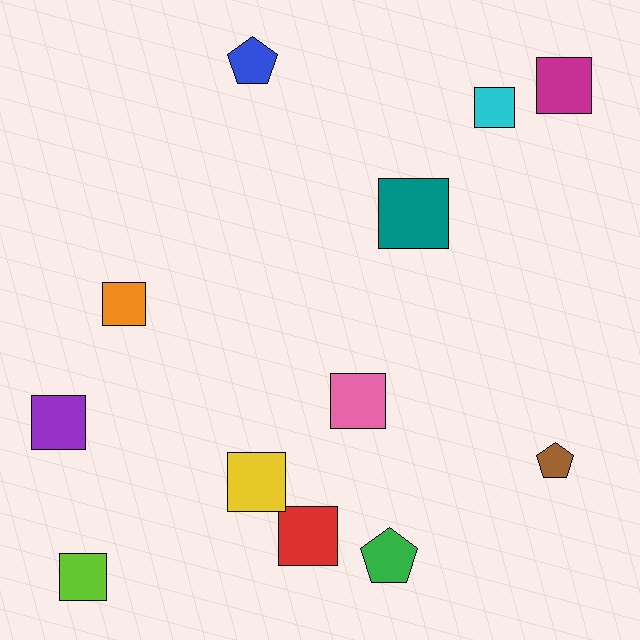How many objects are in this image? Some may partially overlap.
There are 12 objects.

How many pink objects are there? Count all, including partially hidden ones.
There is 1 pink object.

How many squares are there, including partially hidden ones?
There are 9 squares.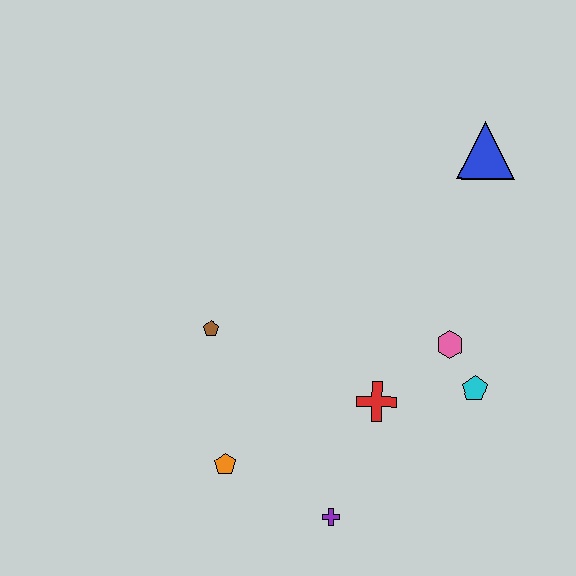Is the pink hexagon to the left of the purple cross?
No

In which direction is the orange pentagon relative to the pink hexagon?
The orange pentagon is to the left of the pink hexagon.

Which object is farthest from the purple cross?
The blue triangle is farthest from the purple cross.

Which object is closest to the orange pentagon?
The purple cross is closest to the orange pentagon.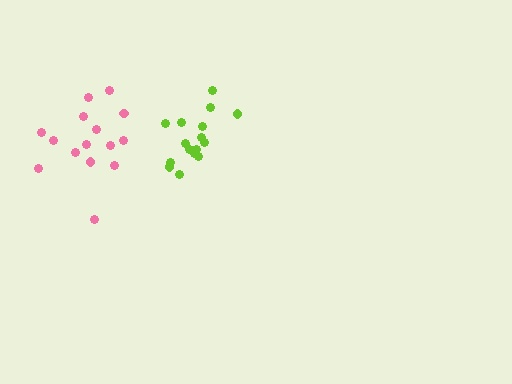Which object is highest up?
The pink cluster is topmost.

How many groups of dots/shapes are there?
There are 2 groups.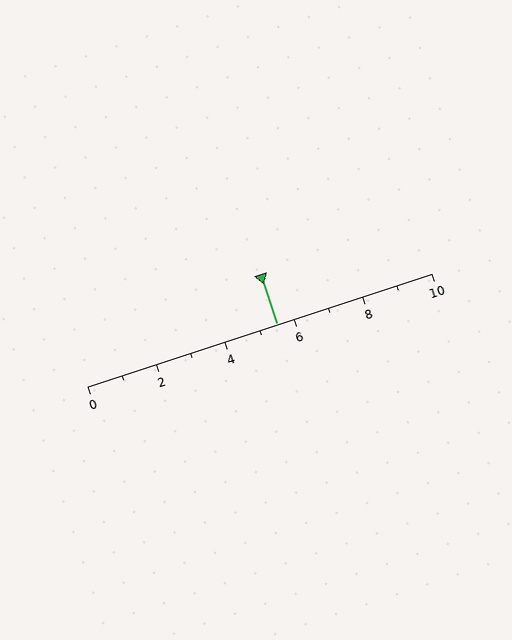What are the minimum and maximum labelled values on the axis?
The axis runs from 0 to 10.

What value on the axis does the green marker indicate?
The marker indicates approximately 5.5.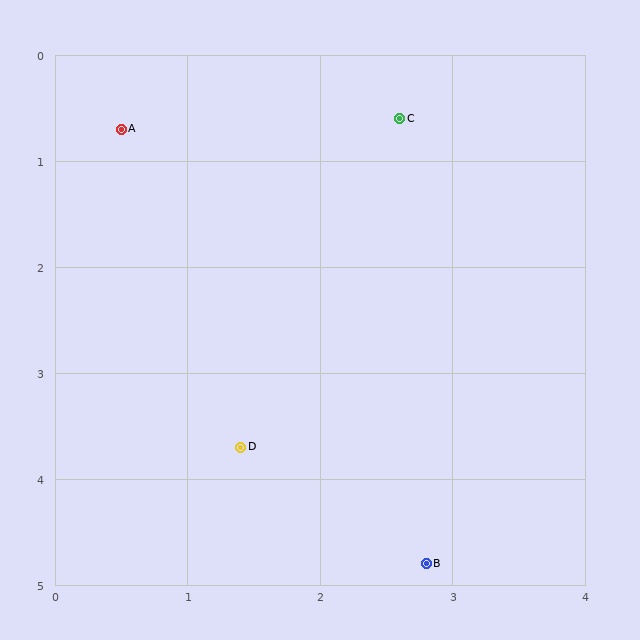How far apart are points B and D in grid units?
Points B and D are about 1.8 grid units apart.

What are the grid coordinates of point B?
Point B is at approximately (2.8, 4.8).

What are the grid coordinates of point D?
Point D is at approximately (1.4, 3.7).